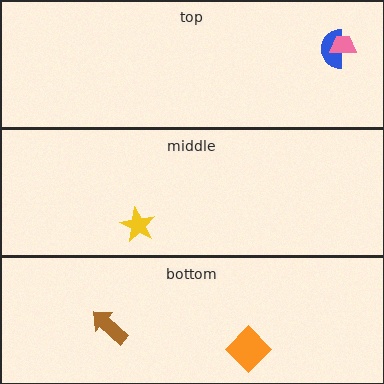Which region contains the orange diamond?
The bottom region.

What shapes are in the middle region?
The yellow star.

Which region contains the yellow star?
The middle region.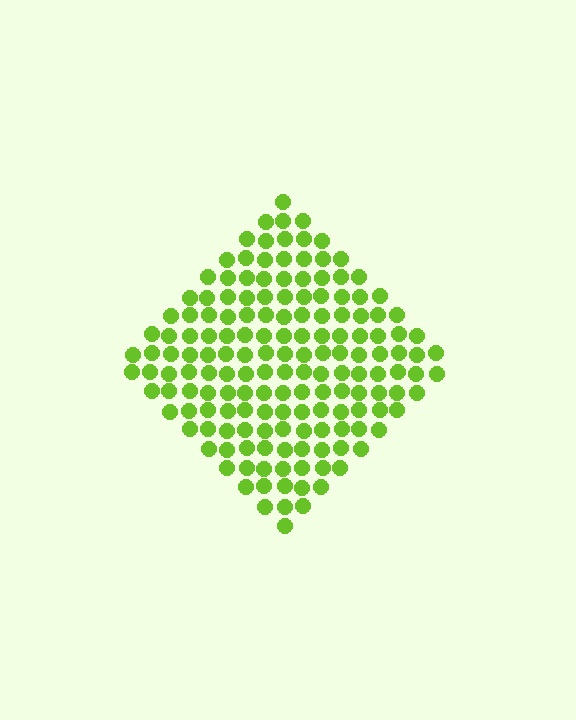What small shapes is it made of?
It is made of small circles.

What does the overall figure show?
The overall figure shows a diamond.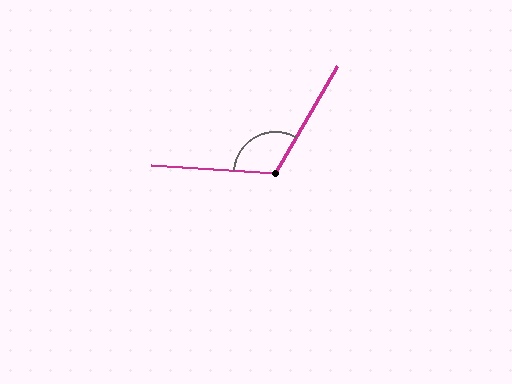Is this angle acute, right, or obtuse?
It is obtuse.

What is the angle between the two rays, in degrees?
Approximately 117 degrees.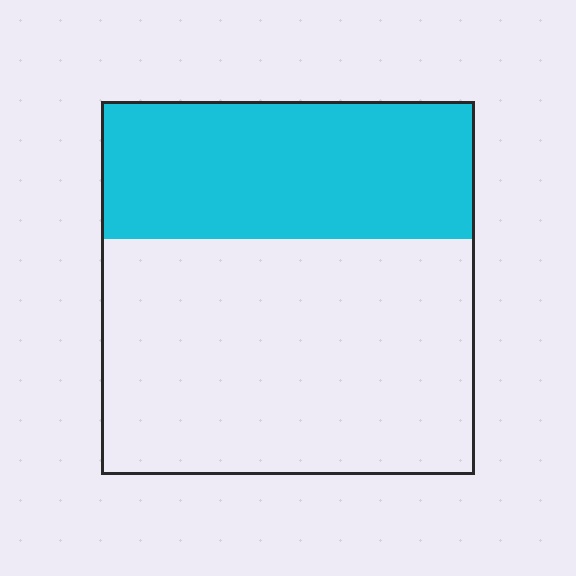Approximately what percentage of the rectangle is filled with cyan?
Approximately 35%.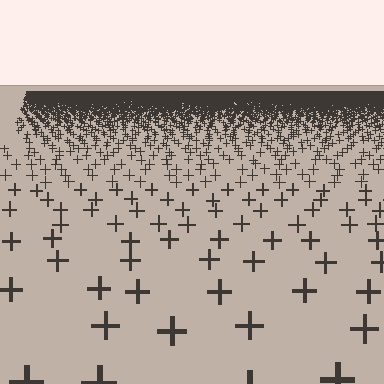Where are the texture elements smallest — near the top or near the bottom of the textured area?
Near the top.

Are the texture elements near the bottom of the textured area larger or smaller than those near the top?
Larger. Near the bottom, elements are closer to the viewer and appear at a bigger on-screen size.